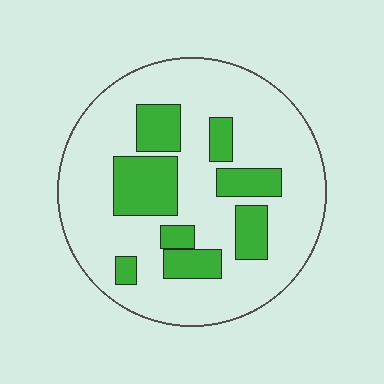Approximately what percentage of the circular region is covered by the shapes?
Approximately 25%.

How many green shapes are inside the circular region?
8.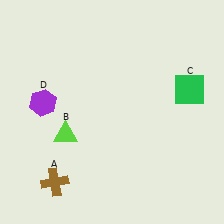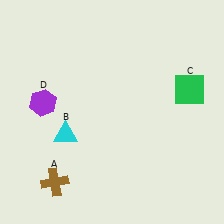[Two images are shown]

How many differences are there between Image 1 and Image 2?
There is 1 difference between the two images.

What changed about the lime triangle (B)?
In Image 1, B is lime. In Image 2, it changed to cyan.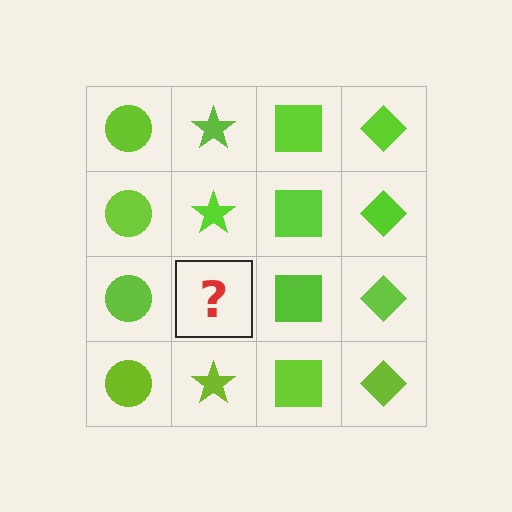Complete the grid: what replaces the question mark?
The question mark should be replaced with a lime star.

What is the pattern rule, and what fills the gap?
The rule is that each column has a consistent shape. The gap should be filled with a lime star.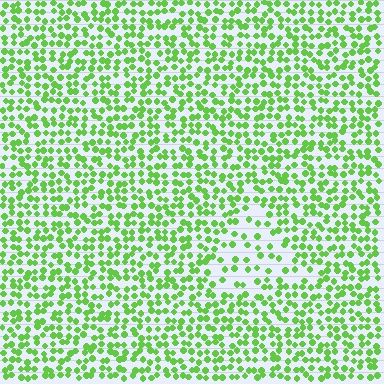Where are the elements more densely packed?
The elements are more densely packed outside the triangle boundary.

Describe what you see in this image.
The image contains small lime elements arranged at two different densities. A triangle-shaped region is visible where the elements are less densely packed than the surrounding area.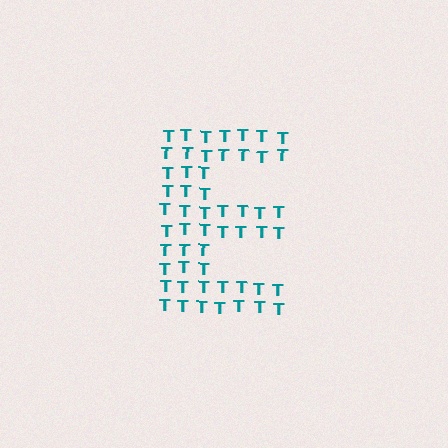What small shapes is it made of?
It is made of small letter T's.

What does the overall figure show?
The overall figure shows the letter E.